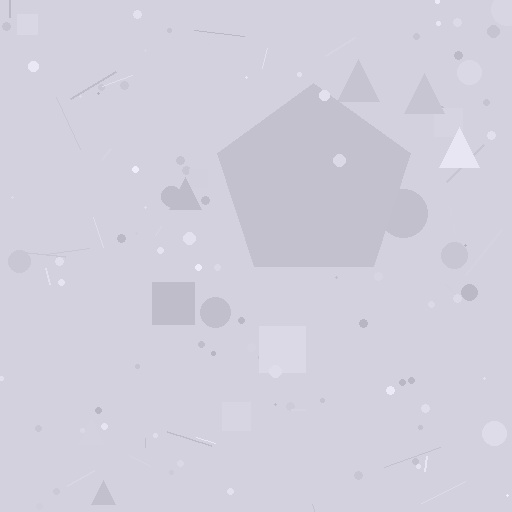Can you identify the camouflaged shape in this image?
The camouflaged shape is a pentagon.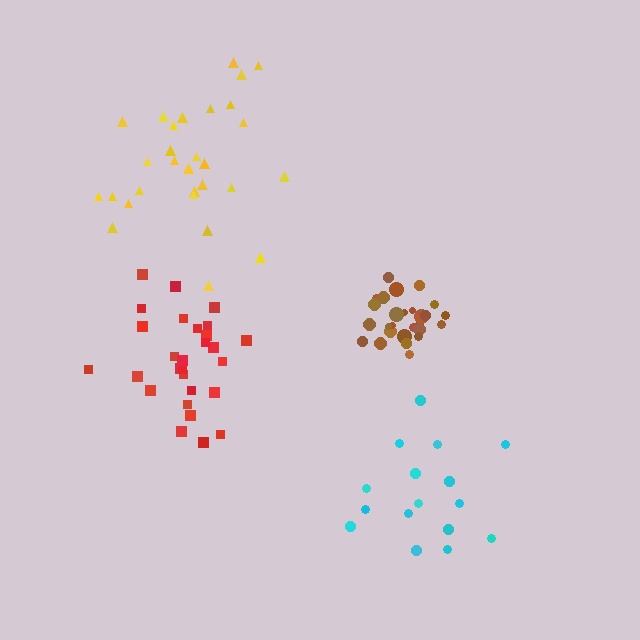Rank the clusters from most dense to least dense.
brown, red, yellow, cyan.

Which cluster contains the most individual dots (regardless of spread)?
Yellow (29).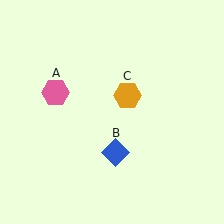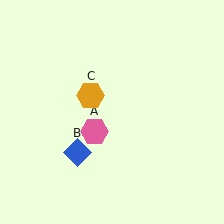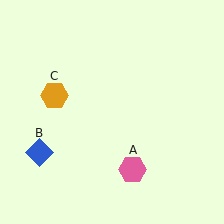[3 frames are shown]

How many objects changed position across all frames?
3 objects changed position: pink hexagon (object A), blue diamond (object B), orange hexagon (object C).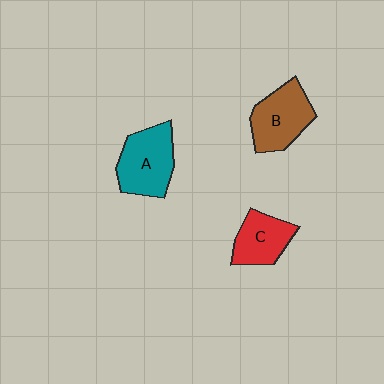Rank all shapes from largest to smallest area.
From largest to smallest: A (teal), B (brown), C (red).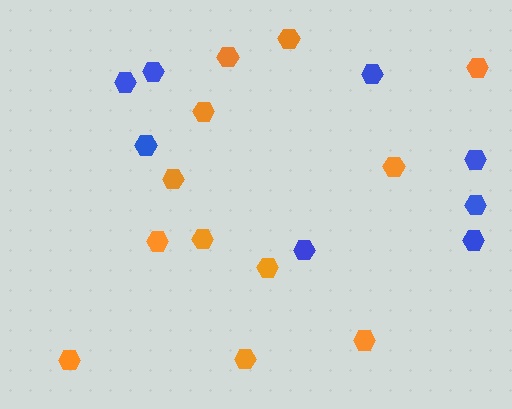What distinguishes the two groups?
There are 2 groups: one group of blue hexagons (8) and one group of orange hexagons (12).